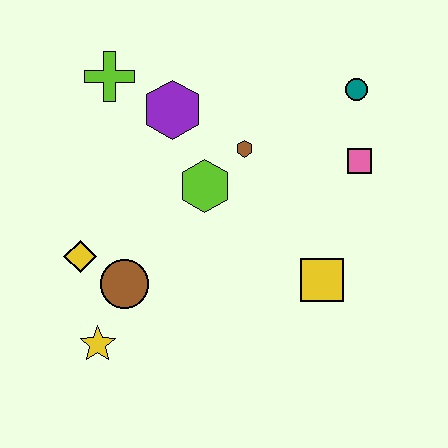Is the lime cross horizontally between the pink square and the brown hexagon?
No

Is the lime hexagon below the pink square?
Yes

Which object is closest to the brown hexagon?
The lime hexagon is closest to the brown hexagon.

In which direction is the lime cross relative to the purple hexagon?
The lime cross is to the left of the purple hexagon.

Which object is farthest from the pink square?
The yellow star is farthest from the pink square.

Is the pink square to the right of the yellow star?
Yes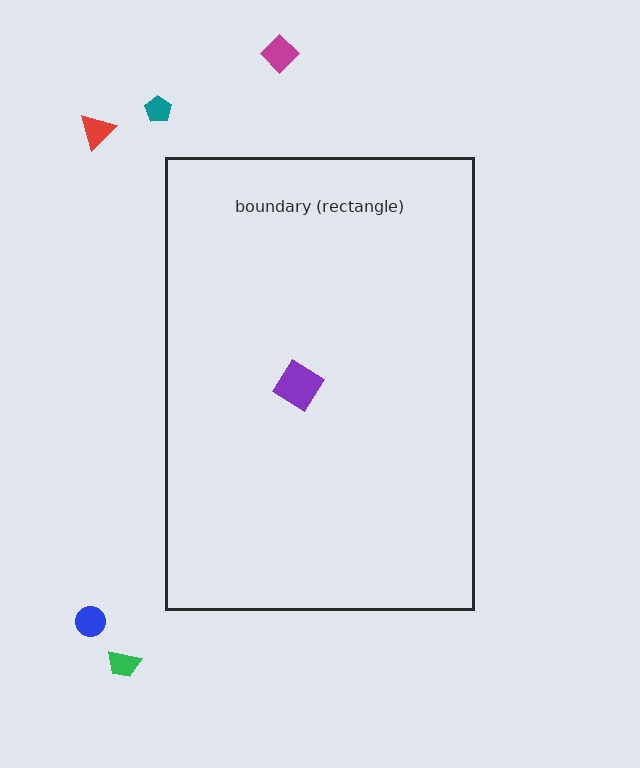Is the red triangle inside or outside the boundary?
Outside.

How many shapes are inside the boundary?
1 inside, 5 outside.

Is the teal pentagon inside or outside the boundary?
Outside.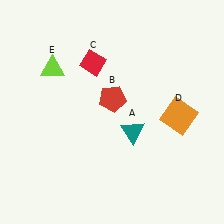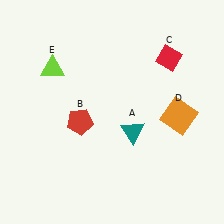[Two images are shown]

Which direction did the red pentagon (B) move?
The red pentagon (B) moved left.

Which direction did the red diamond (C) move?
The red diamond (C) moved right.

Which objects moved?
The objects that moved are: the red pentagon (B), the red diamond (C).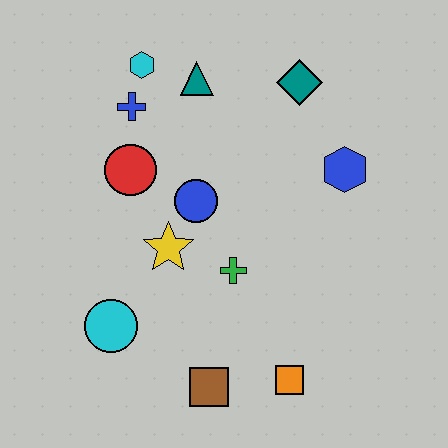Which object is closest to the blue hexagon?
The teal diamond is closest to the blue hexagon.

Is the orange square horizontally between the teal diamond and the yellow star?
Yes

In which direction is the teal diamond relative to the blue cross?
The teal diamond is to the right of the blue cross.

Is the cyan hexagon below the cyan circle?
No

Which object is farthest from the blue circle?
The orange square is farthest from the blue circle.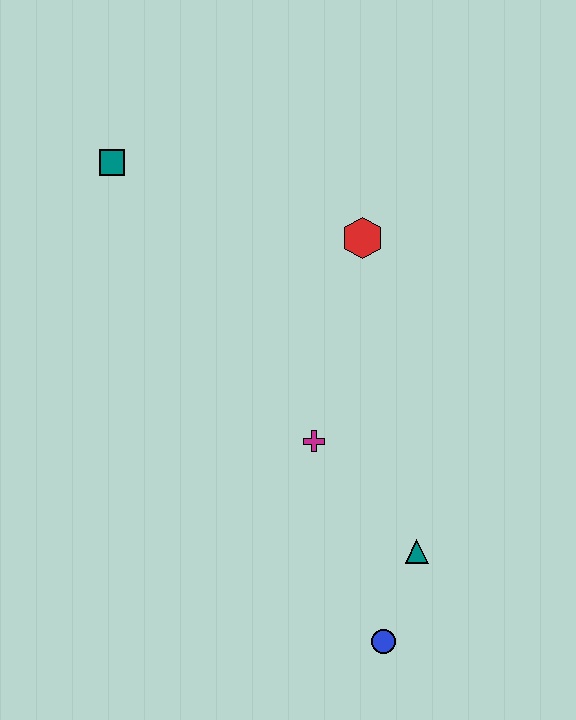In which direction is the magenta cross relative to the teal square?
The magenta cross is below the teal square.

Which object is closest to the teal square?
The red hexagon is closest to the teal square.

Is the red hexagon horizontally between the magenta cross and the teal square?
No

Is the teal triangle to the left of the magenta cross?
No